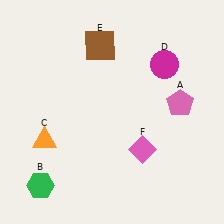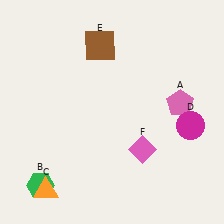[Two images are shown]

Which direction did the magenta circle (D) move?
The magenta circle (D) moved down.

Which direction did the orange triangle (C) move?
The orange triangle (C) moved down.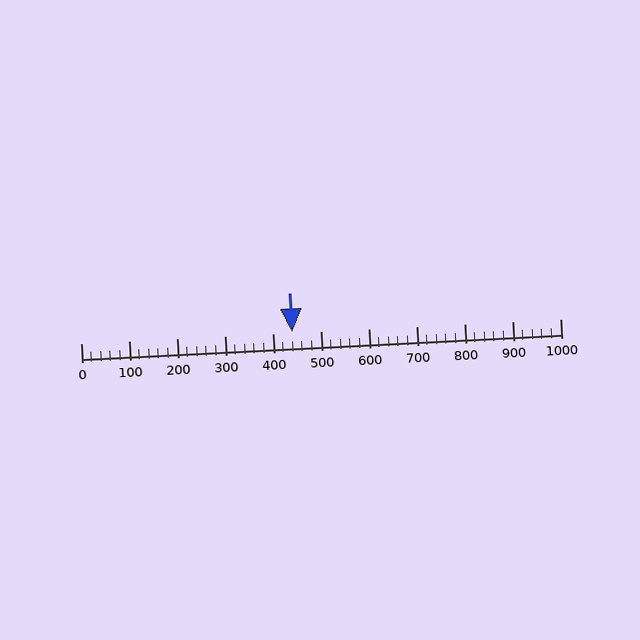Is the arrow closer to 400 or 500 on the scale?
The arrow is closer to 400.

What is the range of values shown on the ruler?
The ruler shows values from 0 to 1000.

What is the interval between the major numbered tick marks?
The major tick marks are spaced 100 units apart.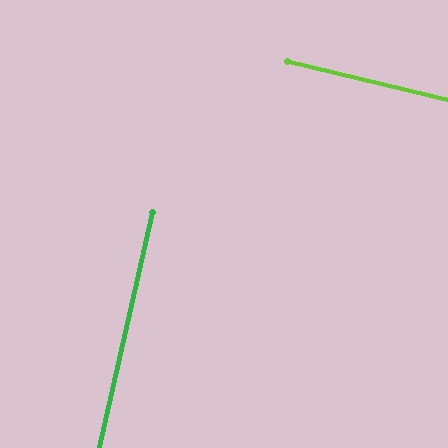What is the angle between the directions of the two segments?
Approximately 89 degrees.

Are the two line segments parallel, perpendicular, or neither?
Perpendicular — they meet at approximately 89°.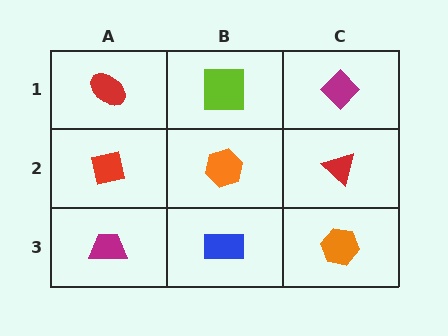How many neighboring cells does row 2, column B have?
4.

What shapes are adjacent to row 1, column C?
A red triangle (row 2, column C), a lime square (row 1, column B).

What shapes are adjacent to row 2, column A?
A red ellipse (row 1, column A), a magenta trapezoid (row 3, column A), an orange hexagon (row 2, column B).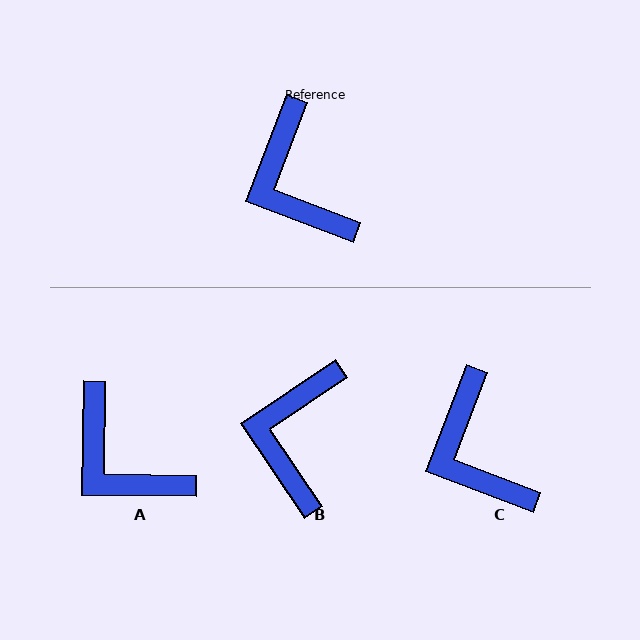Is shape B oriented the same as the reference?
No, it is off by about 35 degrees.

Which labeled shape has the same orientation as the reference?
C.